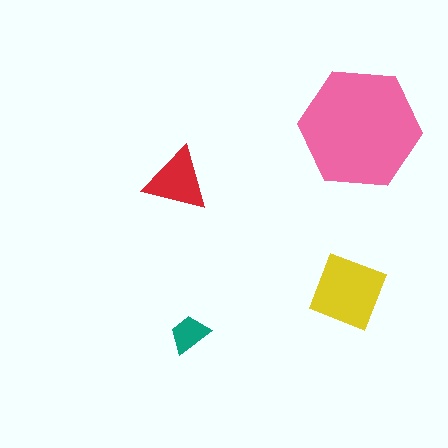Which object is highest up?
The pink hexagon is topmost.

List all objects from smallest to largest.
The teal trapezoid, the red triangle, the yellow diamond, the pink hexagon.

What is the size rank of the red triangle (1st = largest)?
3rd.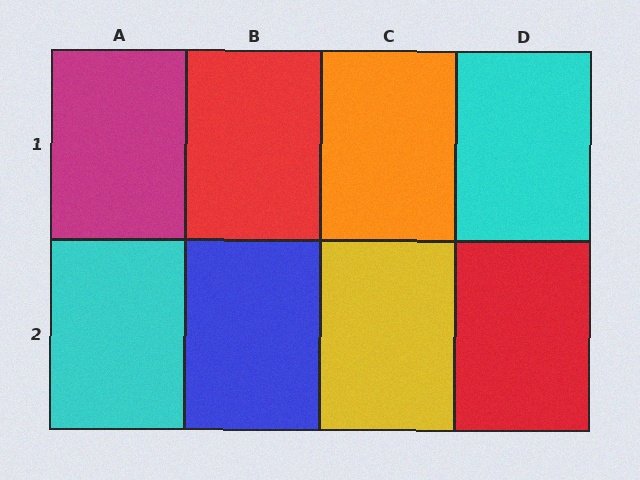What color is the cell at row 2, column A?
Cyan.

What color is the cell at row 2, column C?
Yellow.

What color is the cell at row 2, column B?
Blue.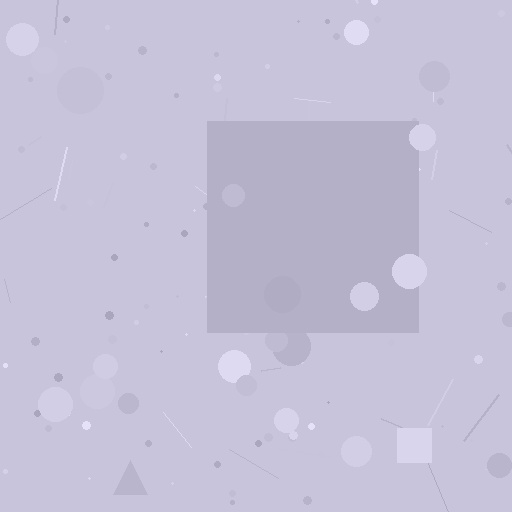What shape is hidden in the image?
A square is hidden in the image.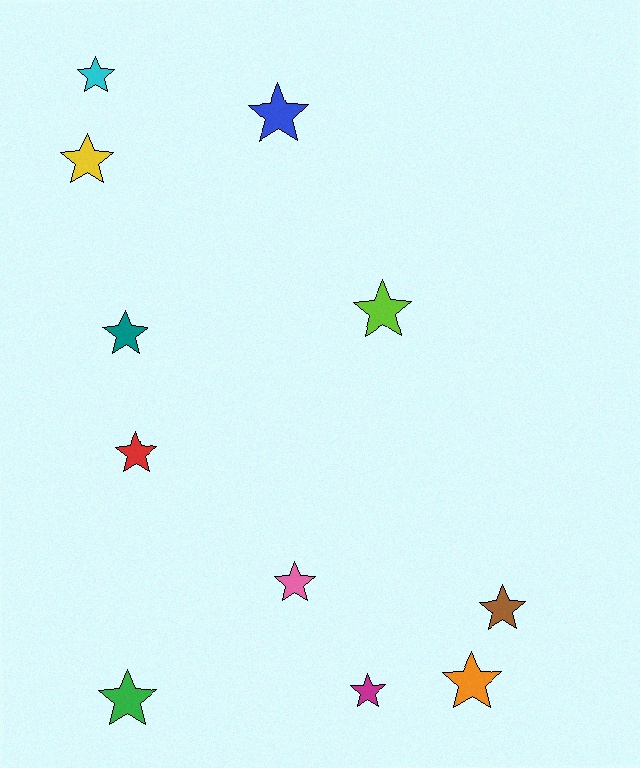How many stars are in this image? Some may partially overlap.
There are 11 stars.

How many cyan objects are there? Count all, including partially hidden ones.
There is 1 cyan object.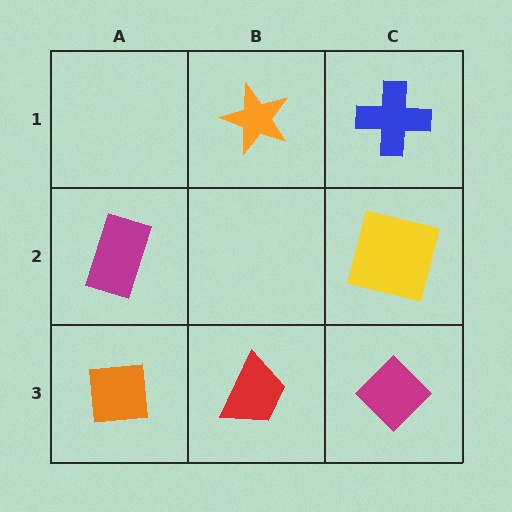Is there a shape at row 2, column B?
No, that cell is empty.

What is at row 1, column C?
A blue cross.